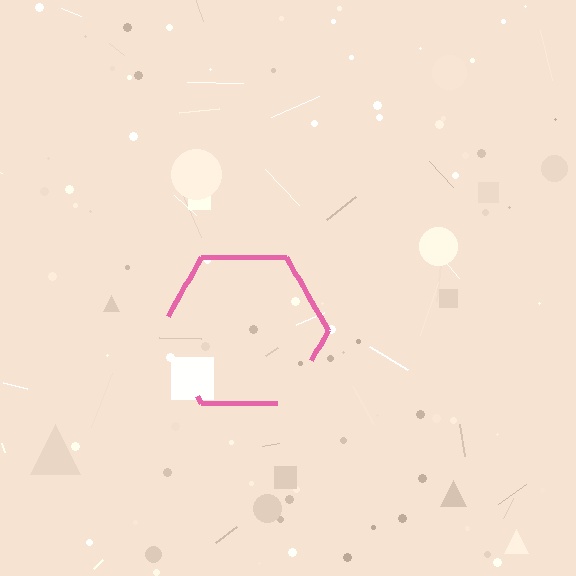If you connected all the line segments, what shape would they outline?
They would outline a hexagon.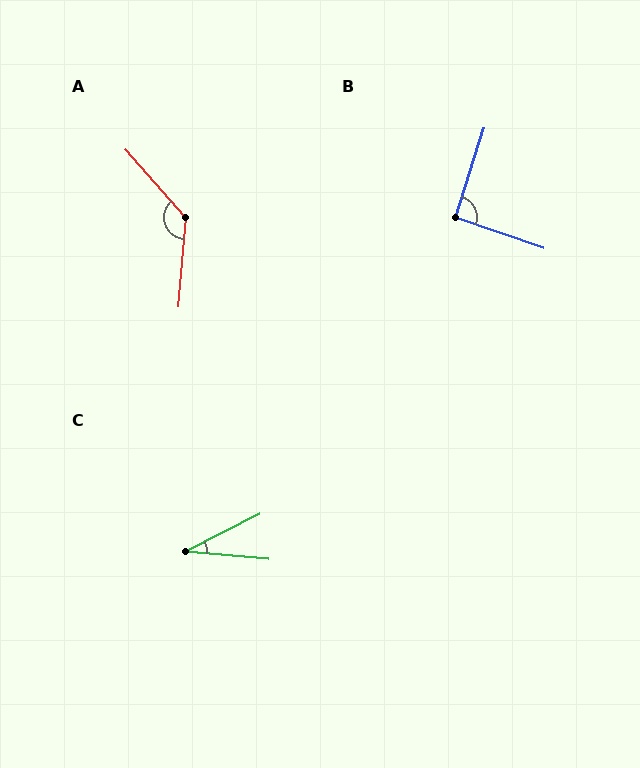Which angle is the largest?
A, at approximately 134 degrees.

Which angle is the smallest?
C, at approximately 32 degrees.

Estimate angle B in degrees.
Approximately 91 degrees.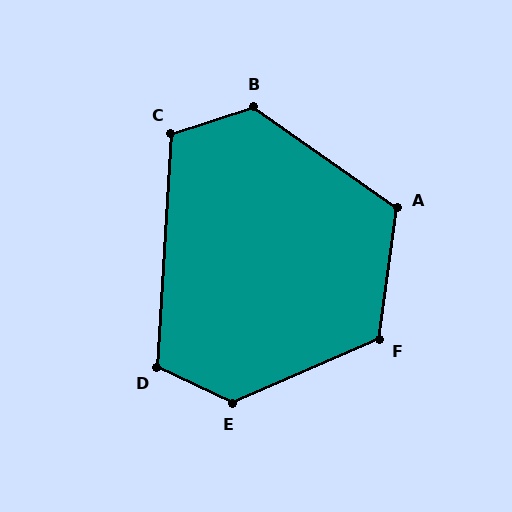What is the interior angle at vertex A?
Approximately 118 degrees (obtuse).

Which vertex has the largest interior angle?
E, at approximately 131 degrees.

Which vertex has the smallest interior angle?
C, at approximately 111 degrees.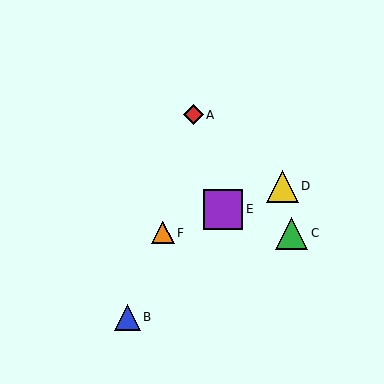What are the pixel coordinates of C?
Object C is at (292, 233).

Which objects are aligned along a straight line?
Objects D, E, F are aligned along a straight line.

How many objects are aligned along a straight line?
3 objects (D, E, F) are aligned along a straight line.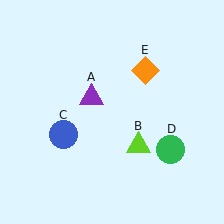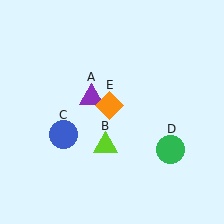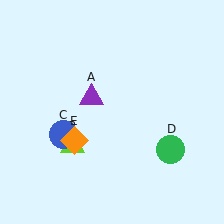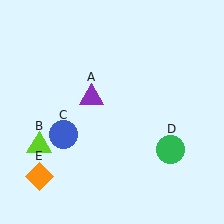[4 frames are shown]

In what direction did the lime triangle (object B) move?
The lime triangle (object B) moved left.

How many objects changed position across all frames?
2 objects changed position: lime triangle (object B), orange diamond (object E).